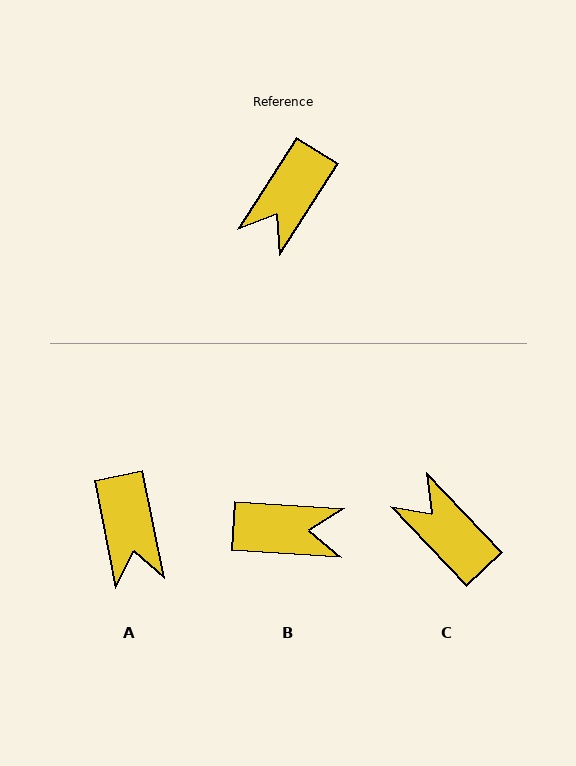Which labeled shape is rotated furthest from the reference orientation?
B, about 119 degrees away.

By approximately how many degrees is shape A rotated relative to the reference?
Approximately 44 degrees counter-clockwise.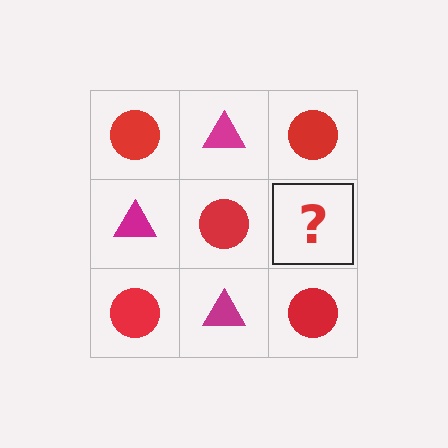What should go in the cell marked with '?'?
The missing cell should contain a magenta triangle.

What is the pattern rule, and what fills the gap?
The rule is that it alternates red circle and magenta triangle in a checkerboard pattern. The gap should be filled with a magenta triangle.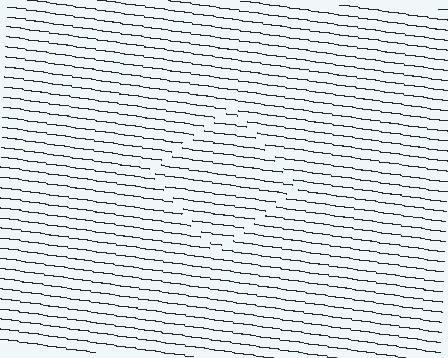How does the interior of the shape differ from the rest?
The interior of the shape contains the same grating, shifted by half a period — the contour is defined by the phase discontinuity where line-ends from the inner and outer gratings abut.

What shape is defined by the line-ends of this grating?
An illusory square. The interior of the shape contains the same grating, shifted by half a period — the contour is defined by the phase discontinuity where line-ends from the inner and outer gratings abut.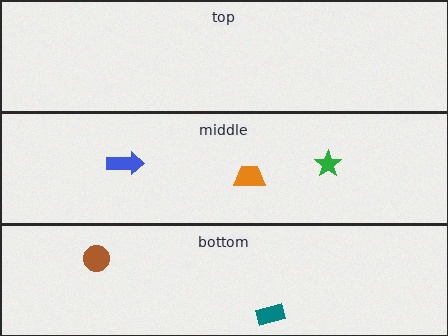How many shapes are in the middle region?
3.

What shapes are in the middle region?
The orange trapezoid, the blue arrow, the green star.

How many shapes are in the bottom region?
2.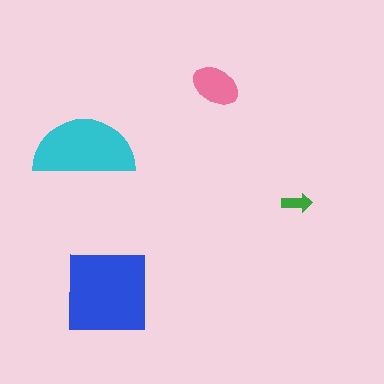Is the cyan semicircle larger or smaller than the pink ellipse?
Larger.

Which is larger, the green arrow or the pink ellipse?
The pink ellipse.